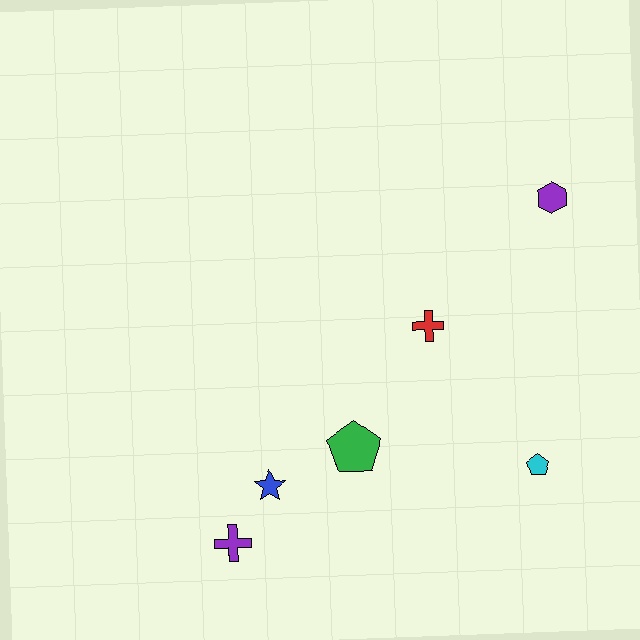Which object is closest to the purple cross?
The blue star is closest to the purple cross.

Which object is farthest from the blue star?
The purple hexagon is farthest from the blue star.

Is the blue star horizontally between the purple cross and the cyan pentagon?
Yes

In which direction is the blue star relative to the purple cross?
The blue star is above the purple cross.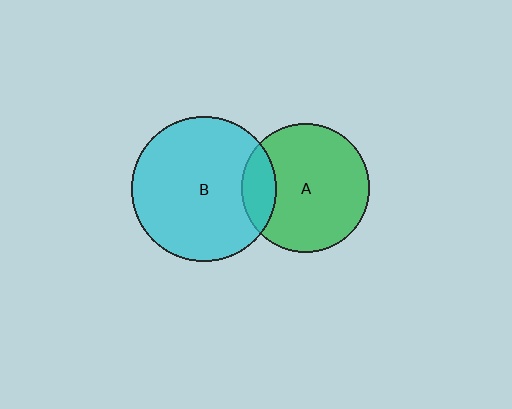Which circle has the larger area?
Circle B (cyan).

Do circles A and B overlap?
Yes.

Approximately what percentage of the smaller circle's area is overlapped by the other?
Approximately 15%.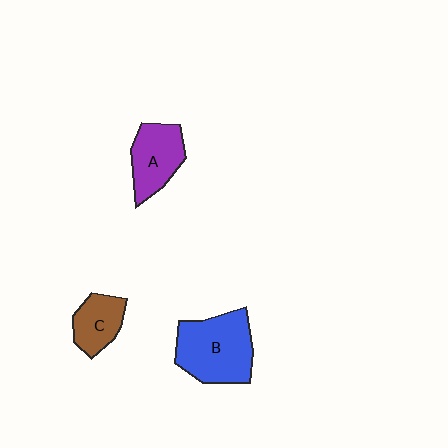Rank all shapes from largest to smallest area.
From largest to smallest: B (blue), A (purple), C (brown).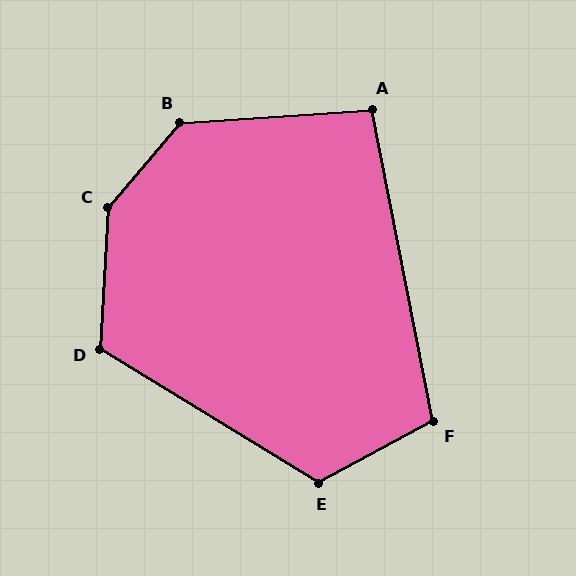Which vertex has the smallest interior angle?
A, at approximately 97 degrees.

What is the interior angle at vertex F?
Approximately 107 degrees (obtuse).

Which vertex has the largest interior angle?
C, at approximately 143 degrees.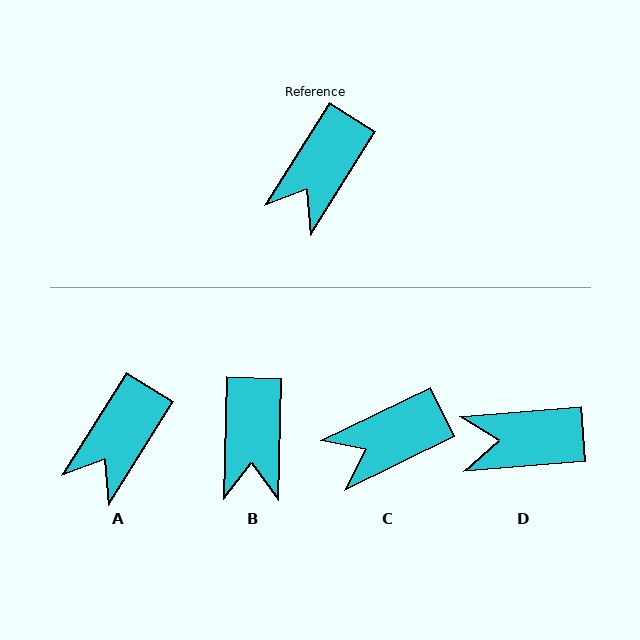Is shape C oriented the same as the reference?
No, it is off by about 32 degrees.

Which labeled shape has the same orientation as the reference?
A.